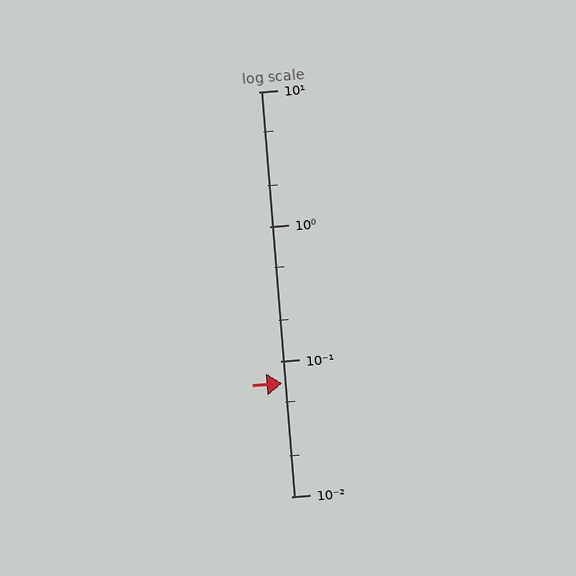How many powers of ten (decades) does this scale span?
The scale spans 3 decades, from 0.01 to 10.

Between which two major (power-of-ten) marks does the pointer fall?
The pointer is between 0.01 and 0.1.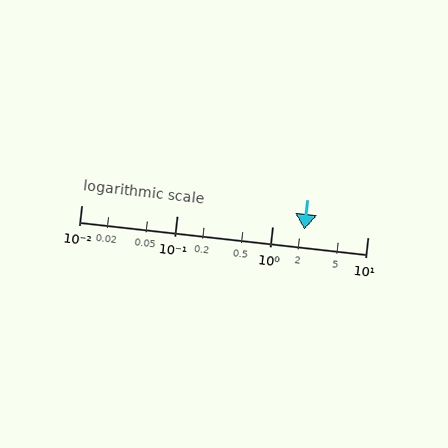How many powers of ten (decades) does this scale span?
The scale spans 3 decades, from 0.01 to 10.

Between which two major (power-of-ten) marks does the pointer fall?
The pointer is between 1 and 10.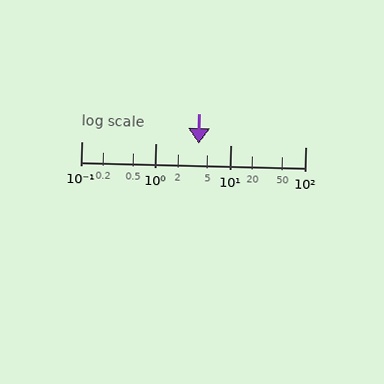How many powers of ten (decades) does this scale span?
The scale spans 3 decades, from 0.1 to 100.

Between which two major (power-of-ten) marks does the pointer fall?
The pointer is between 1 and 10.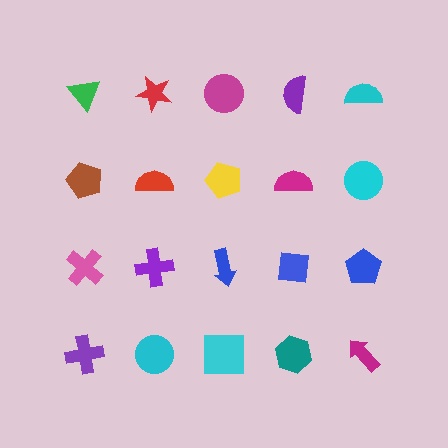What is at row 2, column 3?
A yellow pentagon.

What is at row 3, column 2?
A purple cross.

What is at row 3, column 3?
A blue arrow.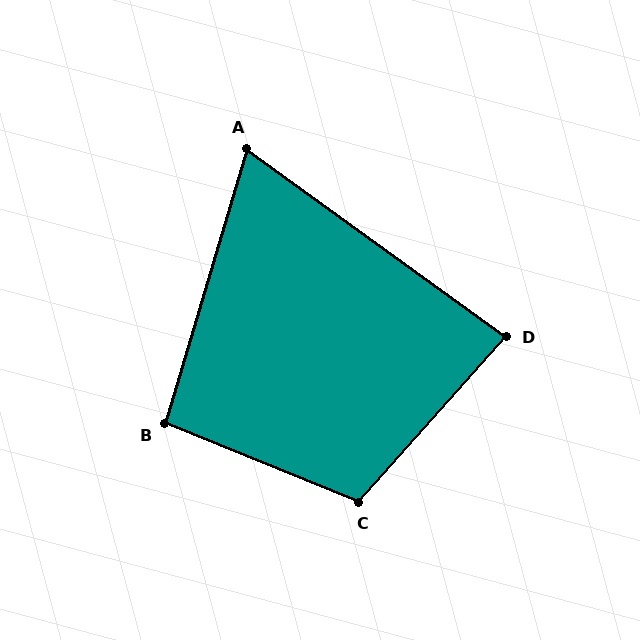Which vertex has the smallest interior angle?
A, at approximately 71 degrees.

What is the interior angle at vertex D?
Approximately 84 degrees (acute).